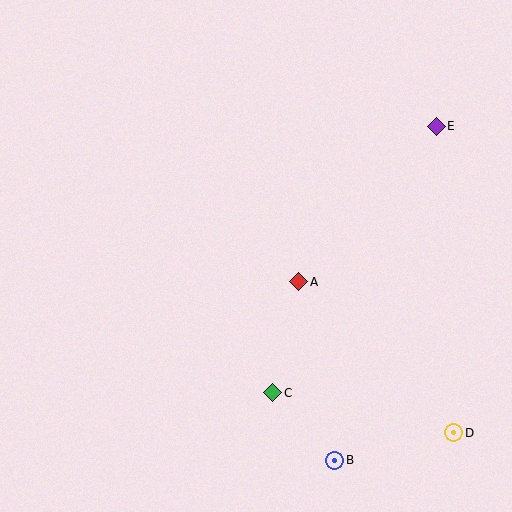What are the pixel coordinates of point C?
Point C is at (273, 393).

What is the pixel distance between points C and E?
The distance between C and E is 313 pixels.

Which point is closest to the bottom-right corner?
Point D is closest to the bottom-right corner.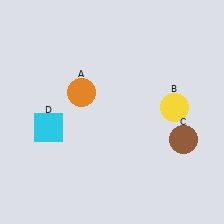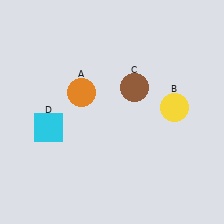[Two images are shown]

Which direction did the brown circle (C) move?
The brown circle (C) moved up.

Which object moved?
The brown circle (C) moved up.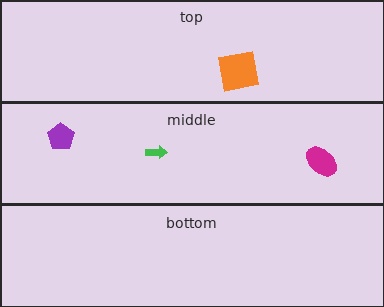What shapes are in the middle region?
The magenta ellipse, the green arrow, the purple pentagon.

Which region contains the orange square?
The top region.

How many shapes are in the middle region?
3.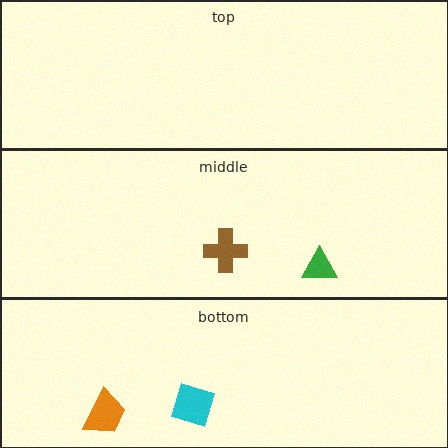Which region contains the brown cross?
The middle region.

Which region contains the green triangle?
The middle region.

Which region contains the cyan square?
The bottom region.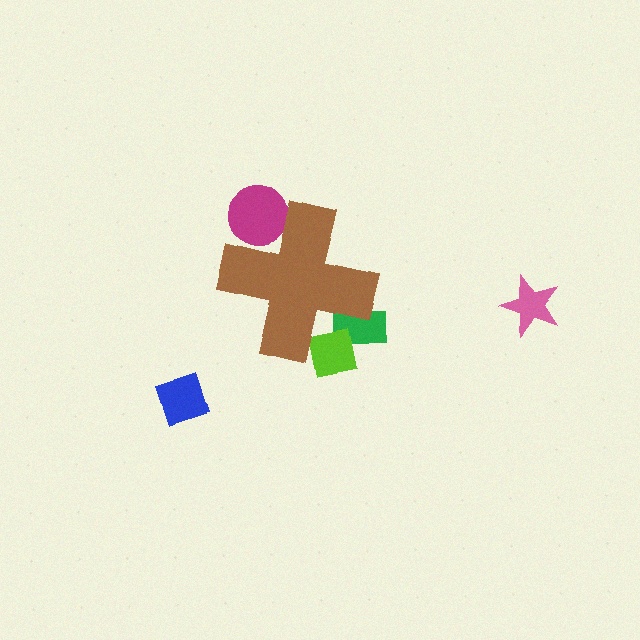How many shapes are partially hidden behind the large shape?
3 shapes are partially hidden.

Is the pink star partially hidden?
No, the pink star is fully visible.